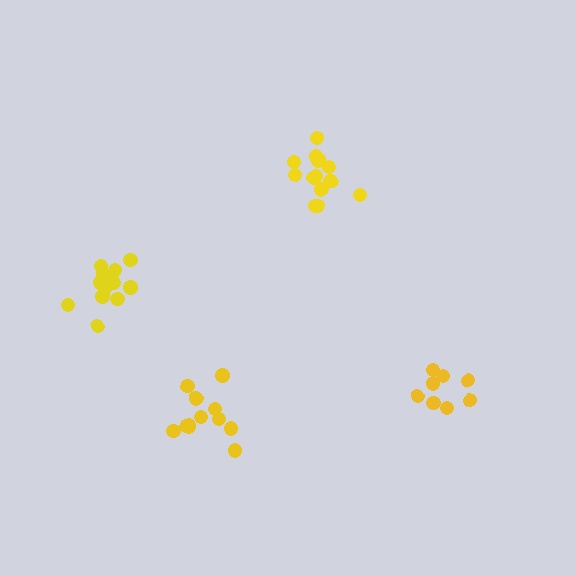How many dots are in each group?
Group 1: 13 dots, Group 2: 8 dots, Group 3: 13 dots, Group 4: 14 dots (48 total).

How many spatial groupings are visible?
There are 4 spatial groupings.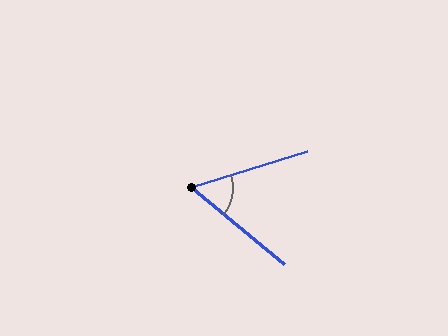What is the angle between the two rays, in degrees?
Approximately 57 degrees.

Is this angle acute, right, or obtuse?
It is acute.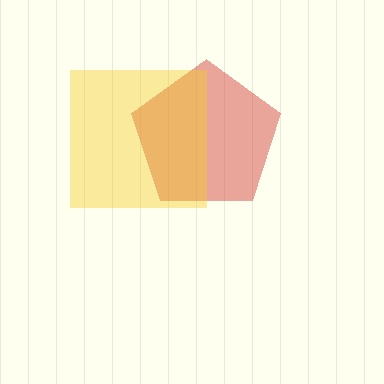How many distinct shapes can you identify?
There are 2 distinct shapes: a red pentagon, a yellow square.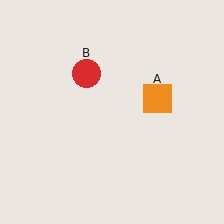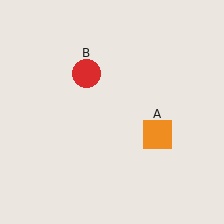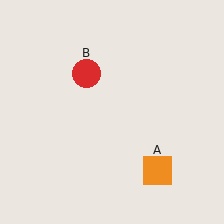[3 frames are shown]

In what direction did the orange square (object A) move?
The orange square (object A) moved down.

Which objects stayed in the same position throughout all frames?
Red circle (object B) remained stationary.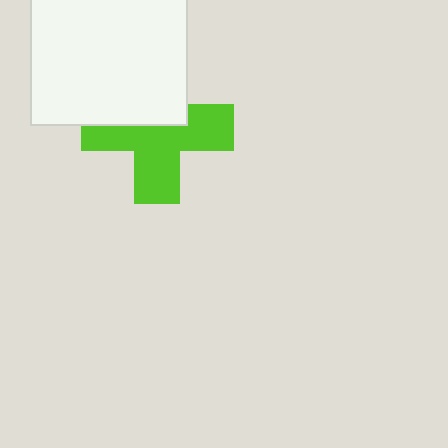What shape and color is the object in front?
The object in front is a white square.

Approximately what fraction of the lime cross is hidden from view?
Roughly 39% of the lime cross is hidden behind the white square.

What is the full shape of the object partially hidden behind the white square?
The partially hidden object is a lime cross.